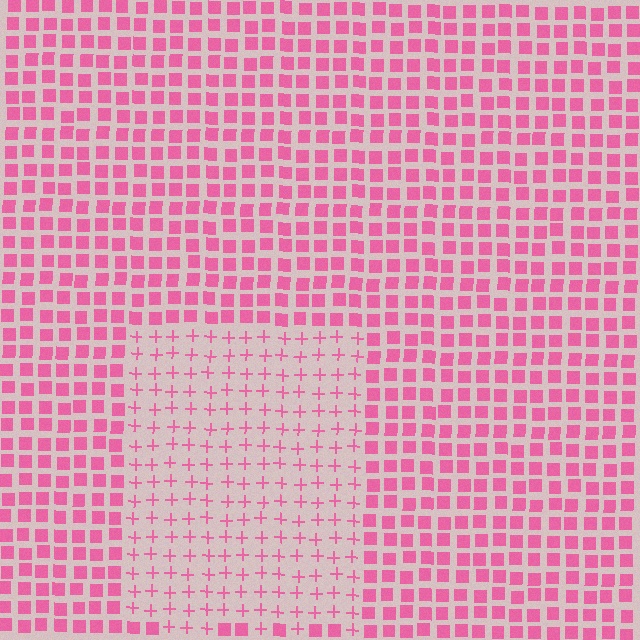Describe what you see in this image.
The image is filled with small pink elements arranged in a uniform grid. A rectangle-shaped region contains plus signs, while the surrounding area contains squares. The boundary is defined purely by the change in element shape.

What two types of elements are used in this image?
The image uses plus signs inside the rectangle region and squares outside it.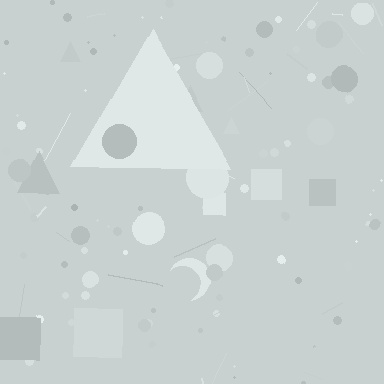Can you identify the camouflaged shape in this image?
The camouflaged shape is a triangle.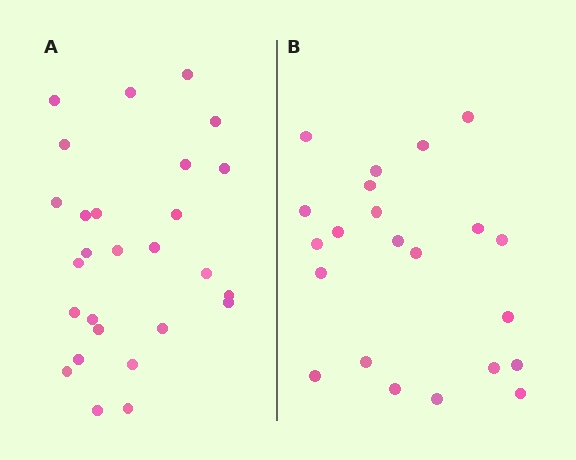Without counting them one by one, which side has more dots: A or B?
Region A (the left region) has more dots.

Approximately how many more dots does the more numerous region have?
Region A has about 5 more dots than region B.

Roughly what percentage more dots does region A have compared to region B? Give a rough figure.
About 25% more.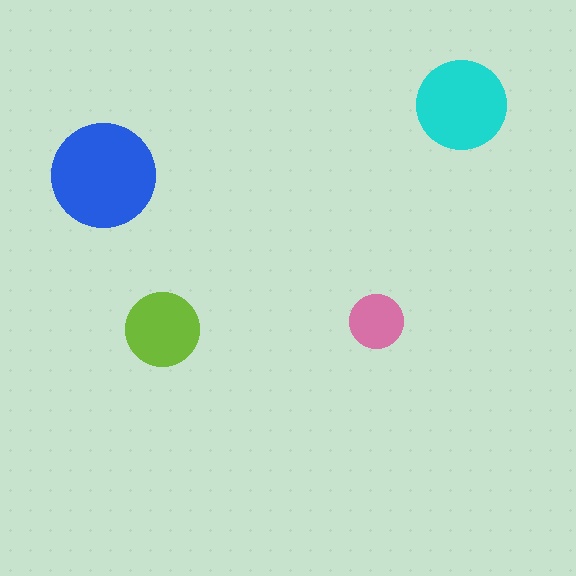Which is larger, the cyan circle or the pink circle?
The cyan one.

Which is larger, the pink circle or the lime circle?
The lime one.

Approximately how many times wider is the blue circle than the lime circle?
About 1.5 times wider.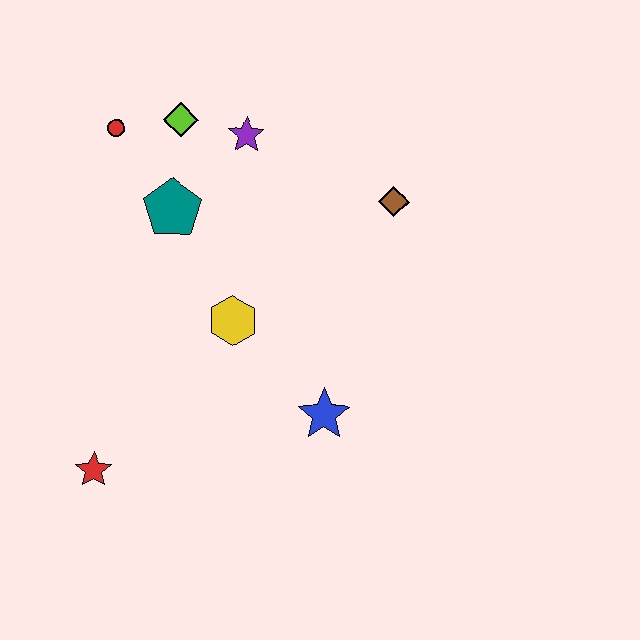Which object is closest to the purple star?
The lime diamond is closest to the purple star.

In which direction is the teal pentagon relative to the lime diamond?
The teal pentagon is below the lime diamond.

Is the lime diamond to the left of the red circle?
No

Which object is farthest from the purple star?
The red star is farthest from the purple star.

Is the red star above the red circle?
No